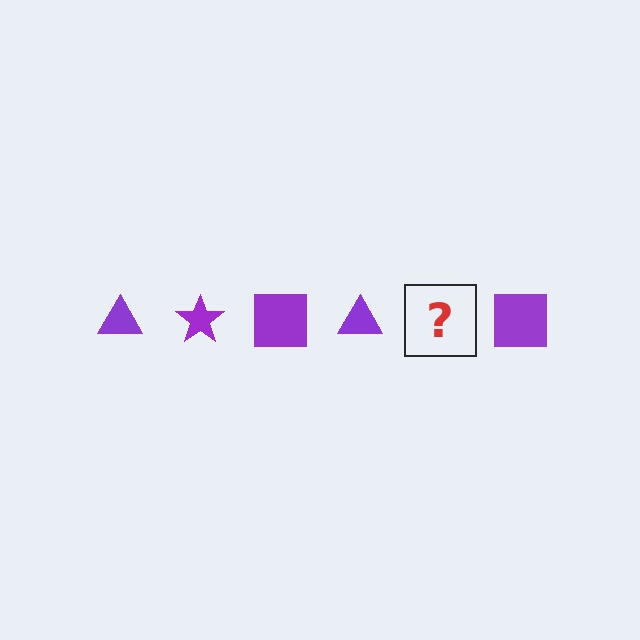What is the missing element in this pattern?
The missing element is a purple star.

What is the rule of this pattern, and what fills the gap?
The rule is that the pattern cycles through triangle, star, square shapes in purple. The gap should be filled with a purple star.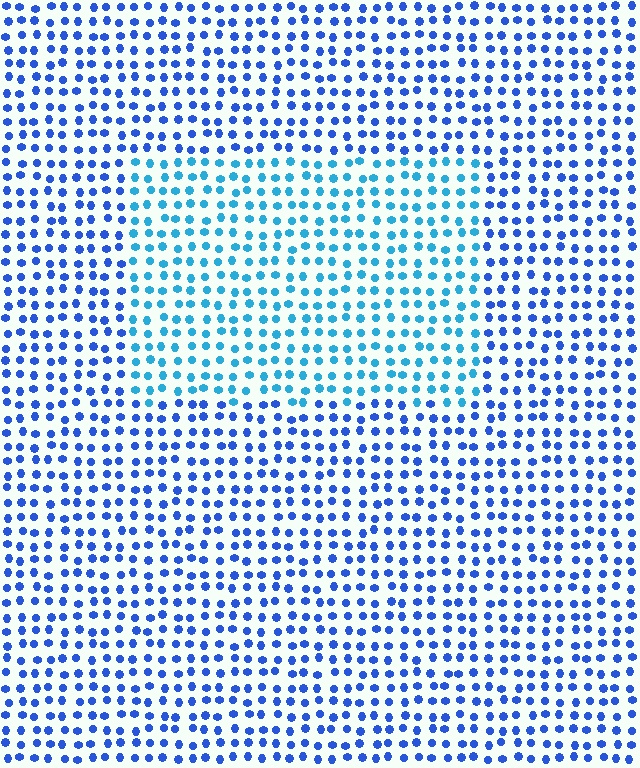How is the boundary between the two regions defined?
The boundary is defined purely by a slight shift in hue (about 30 degrees). Spacing, size, and orientation are identical on both sides.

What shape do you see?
I see a rectangle.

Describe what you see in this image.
The image is filled with small blue elements in a uniform arrangement. A rectangle-shaped region is visible where the elements are tinted to a slightly different hue, forming a subtle color boundary.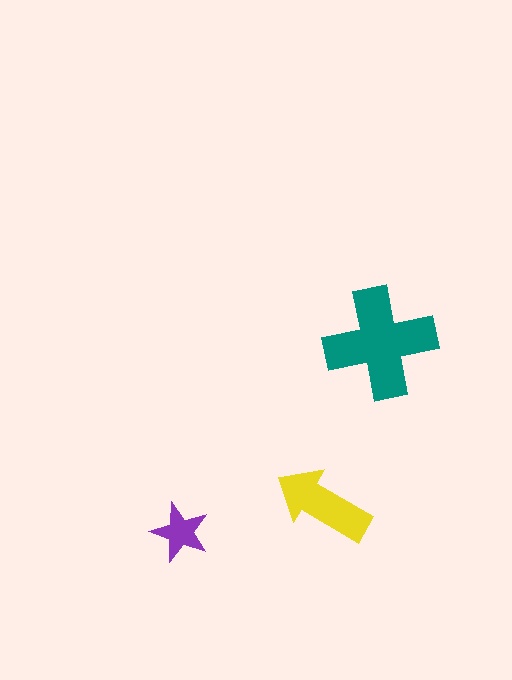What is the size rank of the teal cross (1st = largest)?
1st.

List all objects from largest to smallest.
The teal cross, the yellow arrow, the purple star.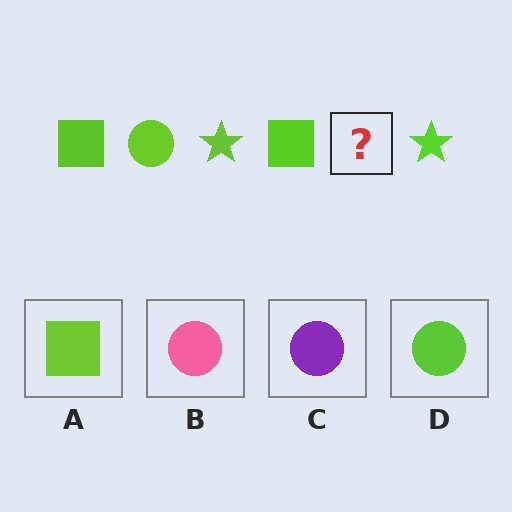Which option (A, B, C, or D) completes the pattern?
D.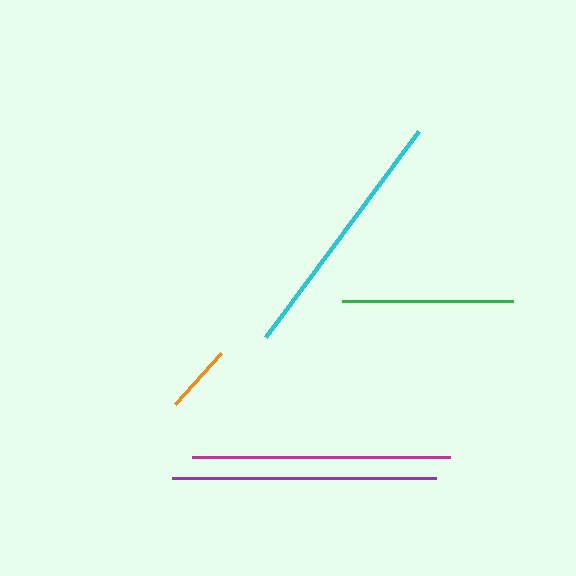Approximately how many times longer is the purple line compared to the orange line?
The purple line is approximately 3.8 times the length of the orange line.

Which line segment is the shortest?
The orange line is the shortest at approximately 69 pixels.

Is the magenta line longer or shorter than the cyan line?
The magenta line is longer than the cyan line.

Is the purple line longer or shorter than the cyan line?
The purple line is longer than the cyan line.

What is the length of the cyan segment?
The cyan segment is approximately 257 pixels long.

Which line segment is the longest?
The purple line is the longest at approximately 264 pixels.